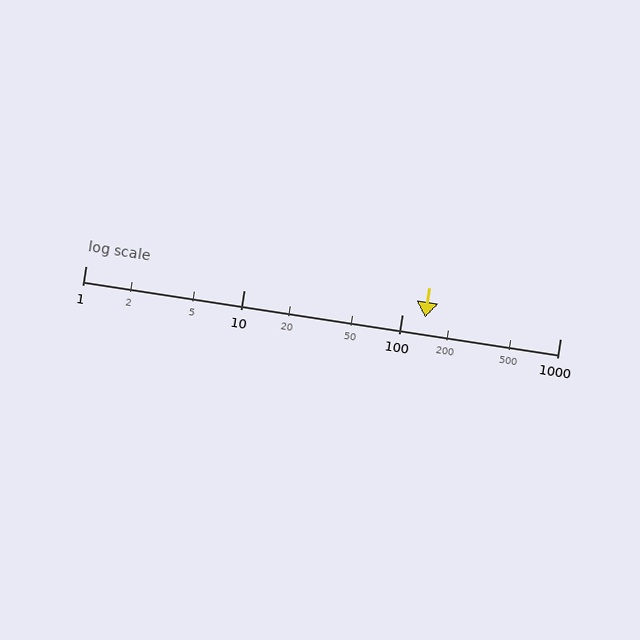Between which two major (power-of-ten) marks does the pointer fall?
The pointer is between 100 and 1000.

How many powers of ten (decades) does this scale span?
The scale spans 3 decades, from 1 to 1000.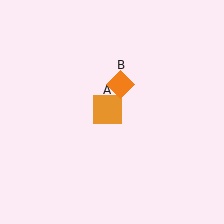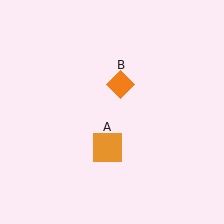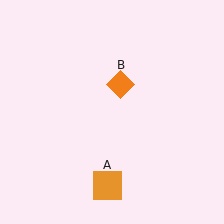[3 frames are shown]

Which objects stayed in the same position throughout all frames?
Orange diamond (object B) remained stationary.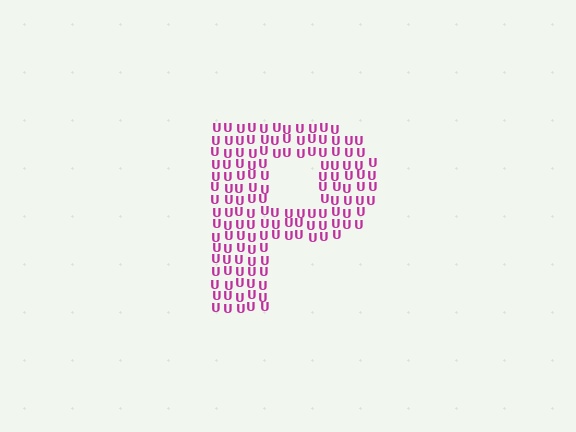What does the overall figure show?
The overall figure shows the letter P.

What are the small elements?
The small elements are letter U's.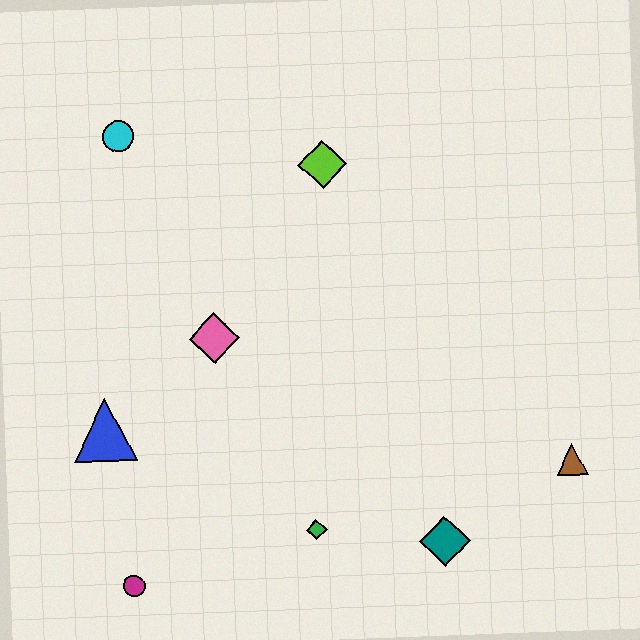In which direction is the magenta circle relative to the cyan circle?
The magenta circle is below the cyan circle.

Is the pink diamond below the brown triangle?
No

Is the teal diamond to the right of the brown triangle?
No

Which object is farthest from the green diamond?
The cyan circle is farthest from the green diamond.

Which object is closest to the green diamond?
The teal diamond is closest to the green diamond.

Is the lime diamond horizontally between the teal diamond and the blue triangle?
Yes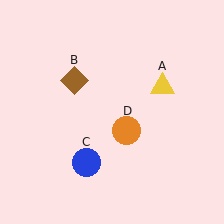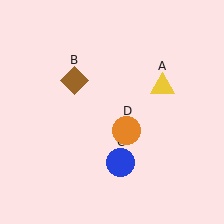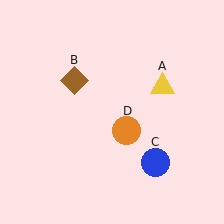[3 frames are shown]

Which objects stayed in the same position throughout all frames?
Yellow triangle (object A) and brown diamond (object B) and orange circle (object D) remained stationary.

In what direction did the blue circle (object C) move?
The blue circle (object C) moved right.